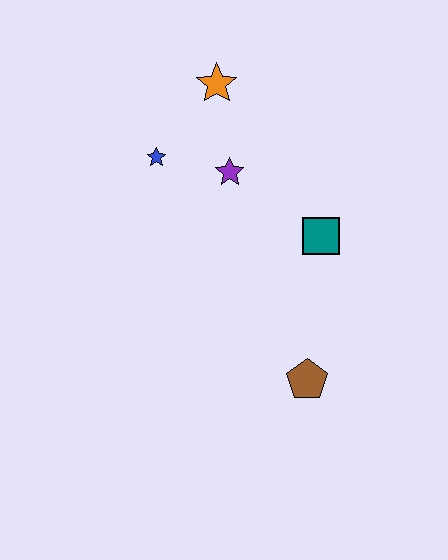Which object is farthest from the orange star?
The brown pentagon is farthest from the orange star.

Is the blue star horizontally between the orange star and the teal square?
No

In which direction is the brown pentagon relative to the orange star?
The brown pentagon is below the orange star.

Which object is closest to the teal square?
The purple star is closest to the teal square.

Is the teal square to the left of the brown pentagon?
No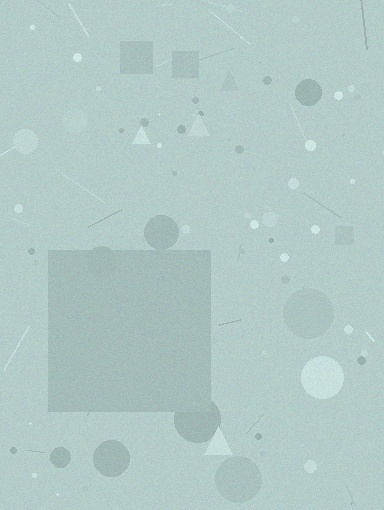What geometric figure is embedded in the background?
A square is embedded in the background.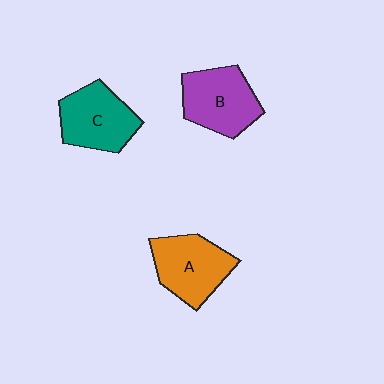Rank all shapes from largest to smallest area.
From largest to smallest: A (orange), B (purple), C (teal).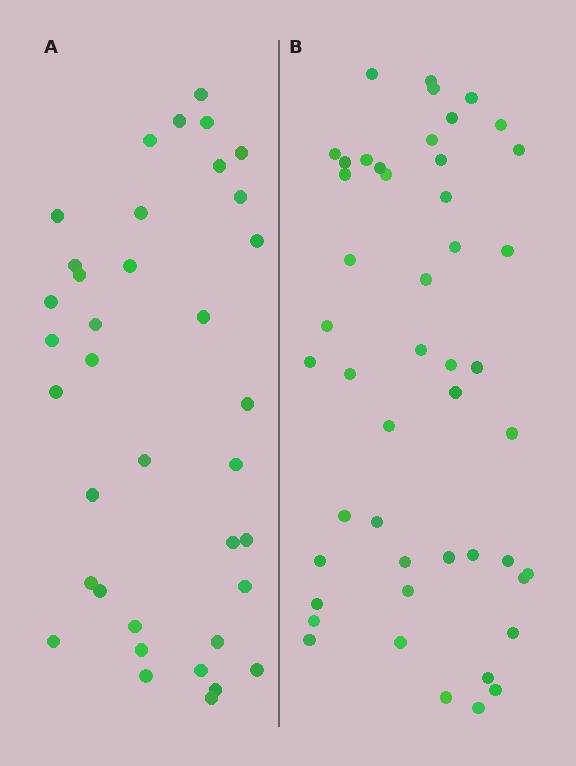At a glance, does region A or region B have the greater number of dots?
Region B (the right region) has more dots.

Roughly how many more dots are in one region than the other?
Region B has roughly 12 or so more dots than region A.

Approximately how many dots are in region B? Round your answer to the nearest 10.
About 50 dots. (The exact count is 48, which rounds to 50.)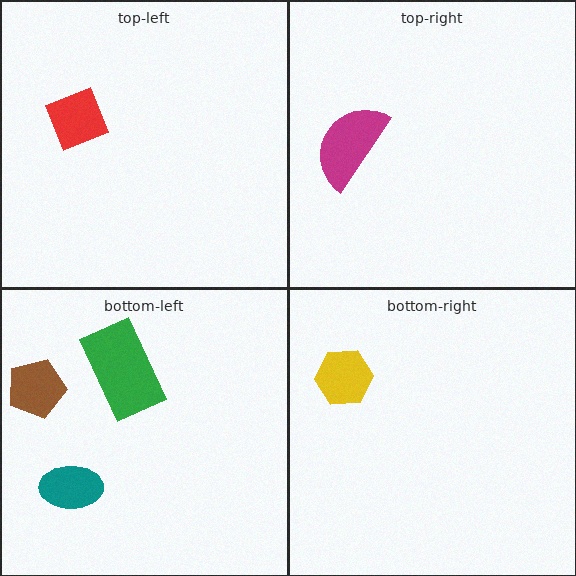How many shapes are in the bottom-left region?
3.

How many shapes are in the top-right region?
1.